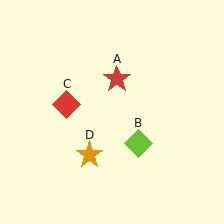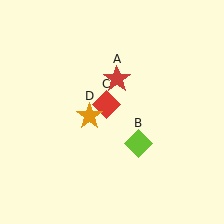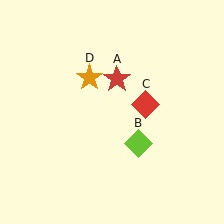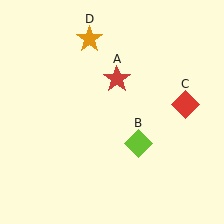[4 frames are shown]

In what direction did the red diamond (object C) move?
The red diamond (object C) moved right.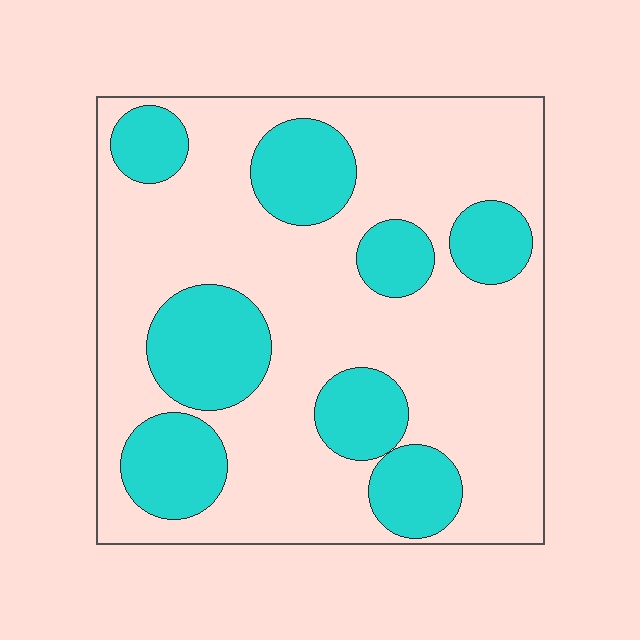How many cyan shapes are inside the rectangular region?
8.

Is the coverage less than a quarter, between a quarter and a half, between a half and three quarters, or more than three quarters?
Between a quarter and a half.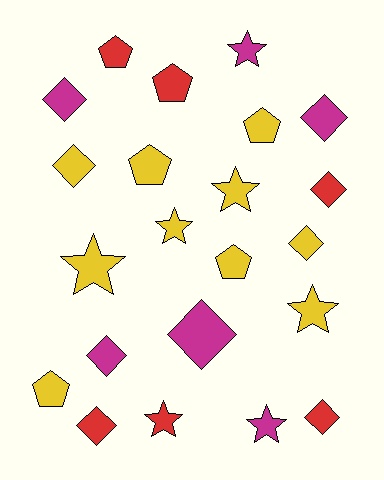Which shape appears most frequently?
Diamond, with 9 objects.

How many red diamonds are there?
There are 3 red diamonds.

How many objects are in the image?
There are 22 objects.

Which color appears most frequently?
Yellow, with 10 objects.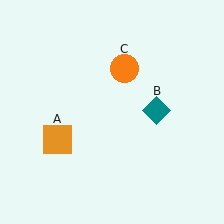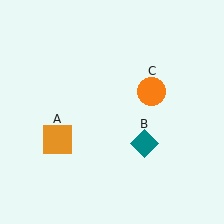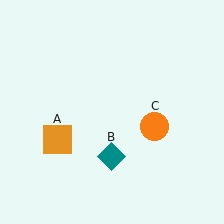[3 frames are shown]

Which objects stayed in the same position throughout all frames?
Orange square (object A) remained stationary.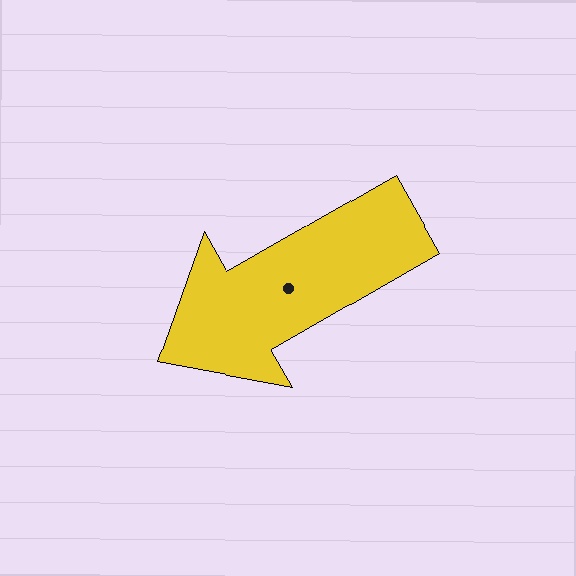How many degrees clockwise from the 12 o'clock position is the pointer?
Approximately 240 degrees.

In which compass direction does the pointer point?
Southwest.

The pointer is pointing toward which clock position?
Roughly 8 o'clock.